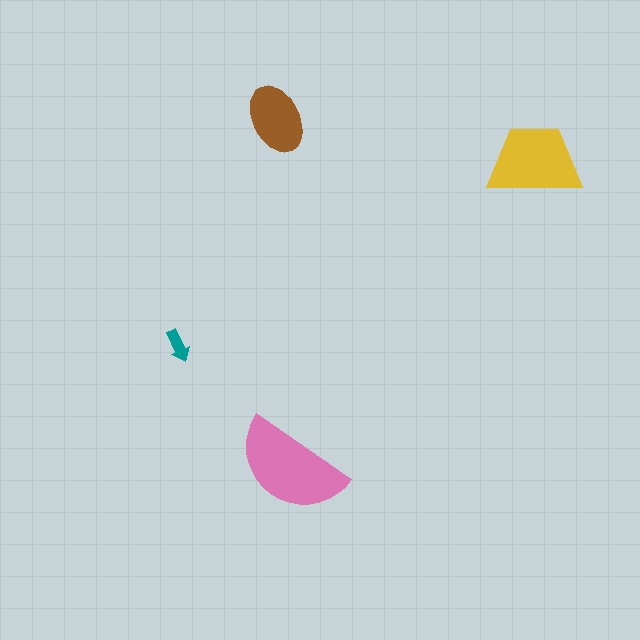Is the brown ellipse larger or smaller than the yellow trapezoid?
Smaller.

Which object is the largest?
The pink semicircle.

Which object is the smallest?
The teal arrow.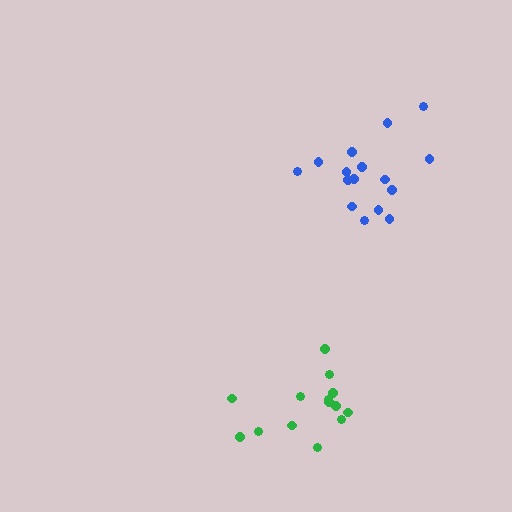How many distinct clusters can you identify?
There are 2 distinct clusters.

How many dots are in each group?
Group 1: 14 dots, Group 2: 16 dots (30 total).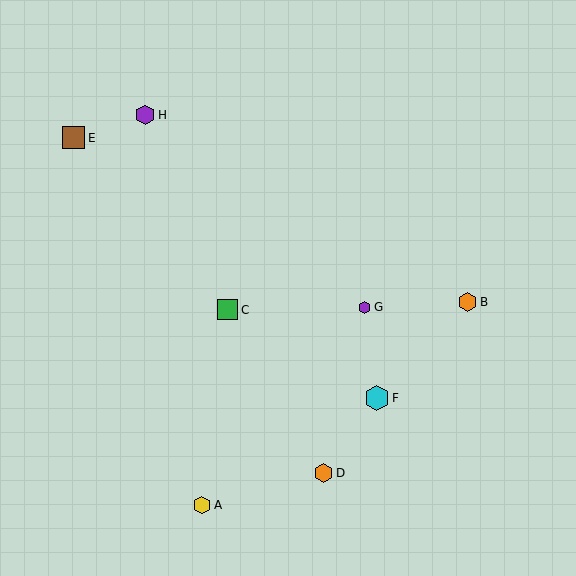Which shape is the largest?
The cyan hexagon (labeled F) is the largest.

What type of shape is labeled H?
Shape H is a purple hexagon.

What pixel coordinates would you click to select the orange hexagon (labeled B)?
Click at (468, 302) to select the orange hexagon B.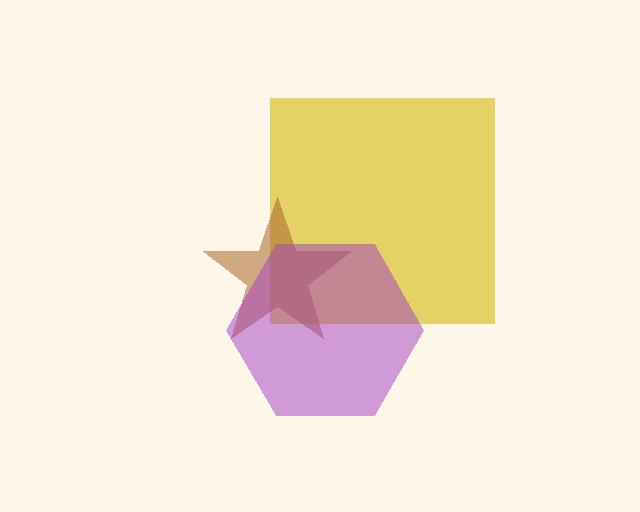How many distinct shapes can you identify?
There are 3 distinct shapes: a yellow square, a brown star, a purple hexagon.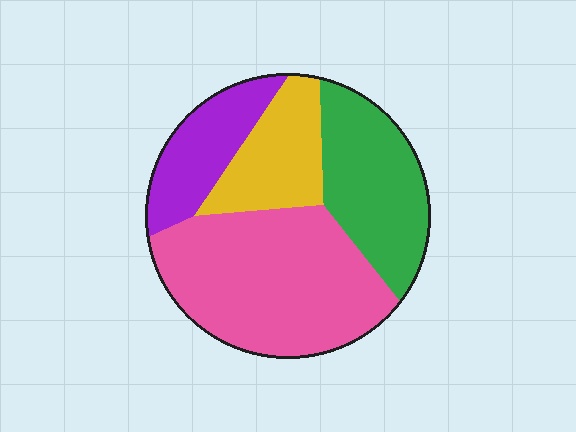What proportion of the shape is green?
Green covers roughly 25% of the shape.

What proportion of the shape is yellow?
Yellow covers 17% of the shape.